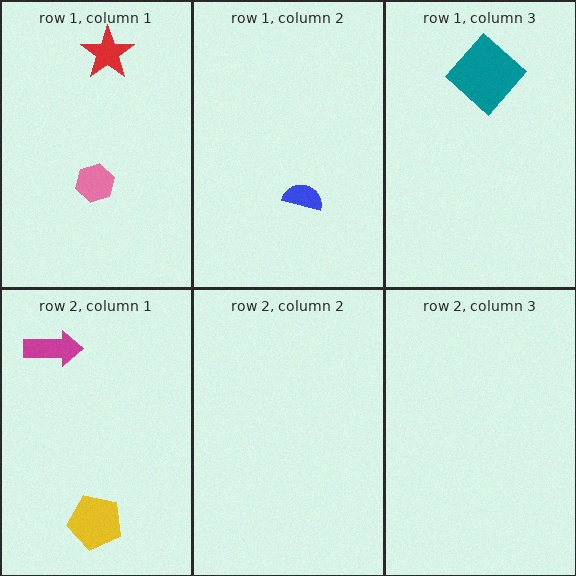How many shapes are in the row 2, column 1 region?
2.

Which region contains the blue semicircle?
The row 1, column 2 region.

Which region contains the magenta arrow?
The row 2, column 1 region.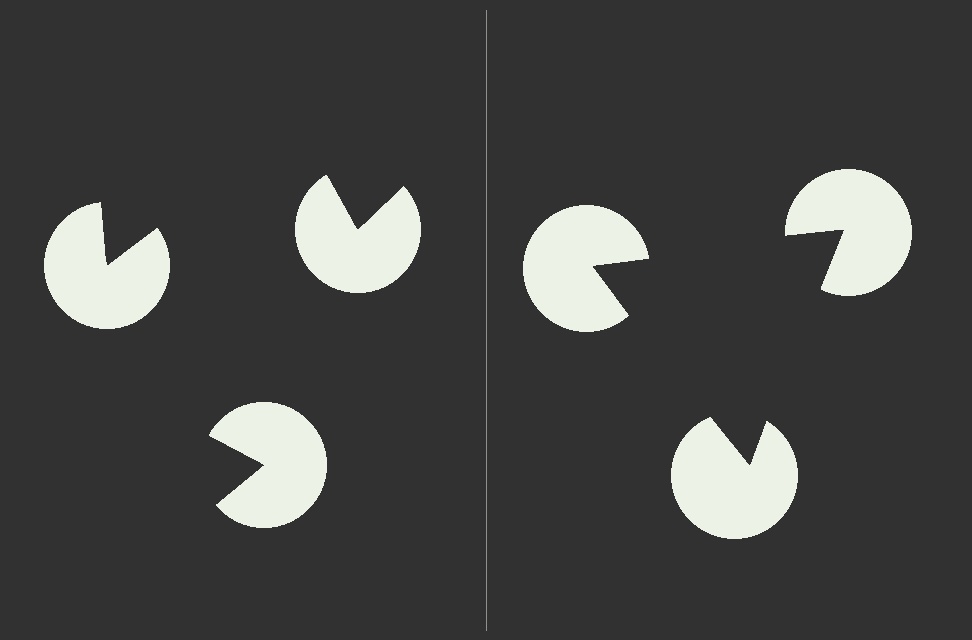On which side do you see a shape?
An illusory triangle appears on the right side. On the left side the wedge cuts are rotated, so no coherent shape forms.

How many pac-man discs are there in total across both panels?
6 — 3 on each side.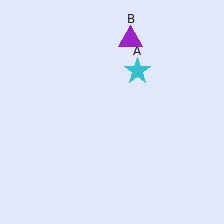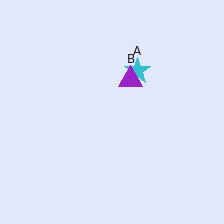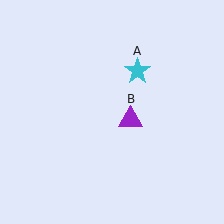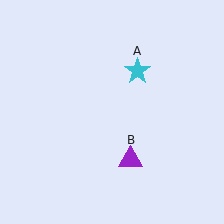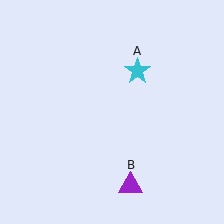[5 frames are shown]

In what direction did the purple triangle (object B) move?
The purple triangle (object B) moved down.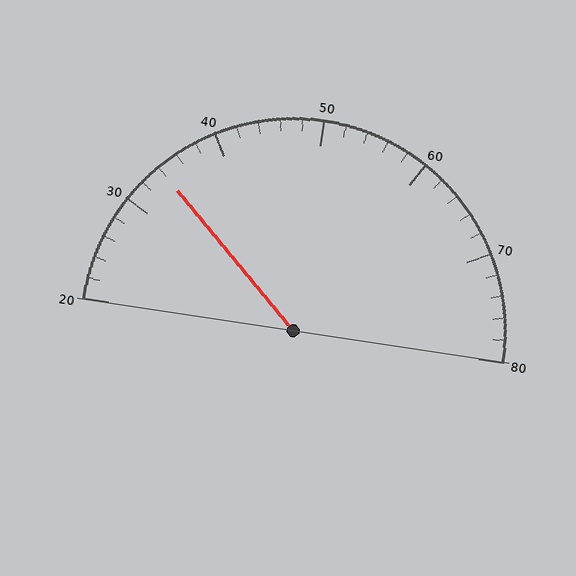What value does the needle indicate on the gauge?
The needle indicates approximately 34.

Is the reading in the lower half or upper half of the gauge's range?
The reading is in the lower half of the range (20 to 80).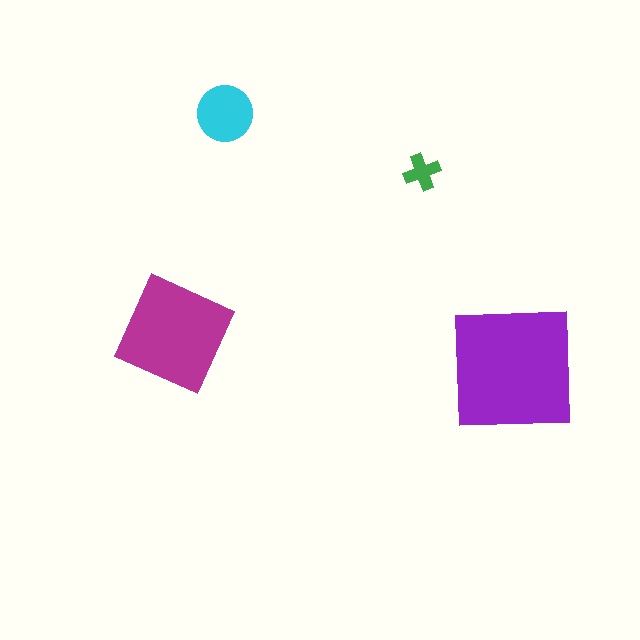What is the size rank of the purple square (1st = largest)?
1st.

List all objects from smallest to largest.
The green cross, the cyan circle, the magenta diamond, the purple square.